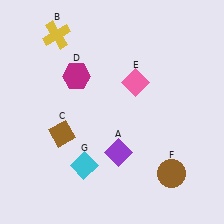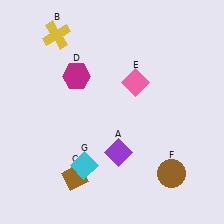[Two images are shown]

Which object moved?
The brown diamond (C) moved down.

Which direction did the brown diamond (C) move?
The brown diamond (C) moved down.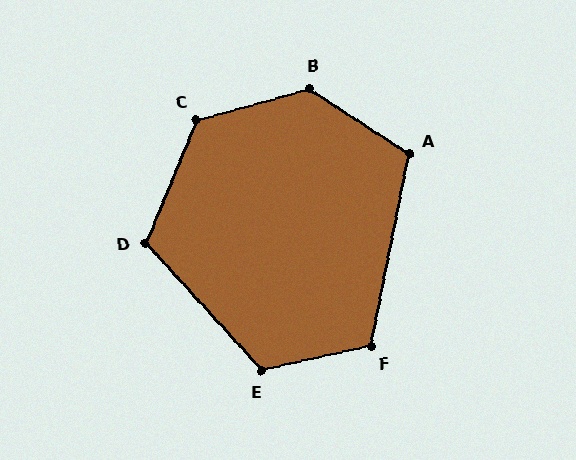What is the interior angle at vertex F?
Approximately 114 degrees (obtuse).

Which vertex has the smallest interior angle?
A, at approximately 112 degrees.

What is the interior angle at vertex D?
Approximately 115 degrees (obtuse).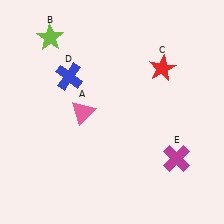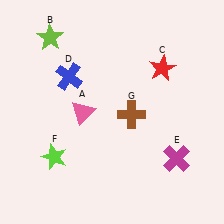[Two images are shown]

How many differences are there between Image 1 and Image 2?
There are 2 differences between the two images.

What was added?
A lime star (F), a brown cross (G) were added in Image 2.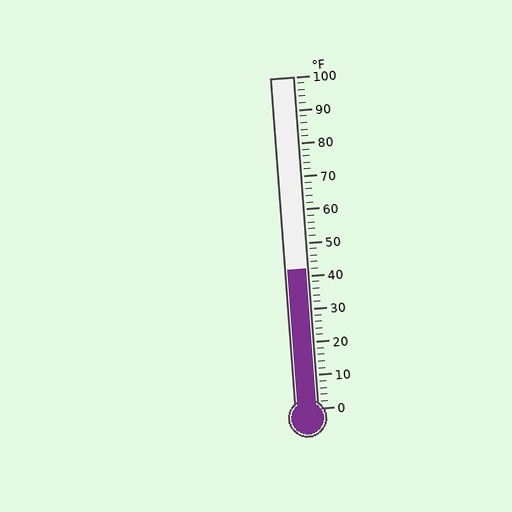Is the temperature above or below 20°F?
The temperature is above 20°F.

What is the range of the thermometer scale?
The thermometer scale ranges from 0°F to 100°F.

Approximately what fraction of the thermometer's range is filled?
The thermometer is filled to approximately 40% of its range.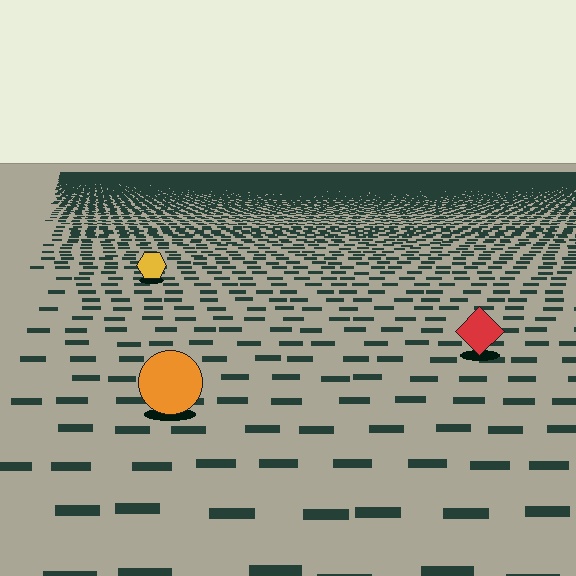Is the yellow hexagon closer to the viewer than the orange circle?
No. The orange circle is closer — you can tell from the texture gradient: the ground texture is coarser near it.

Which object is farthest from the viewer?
The yellow hexagon is farthest from the viewer. It appears smaller and the ground texture around it is denser.